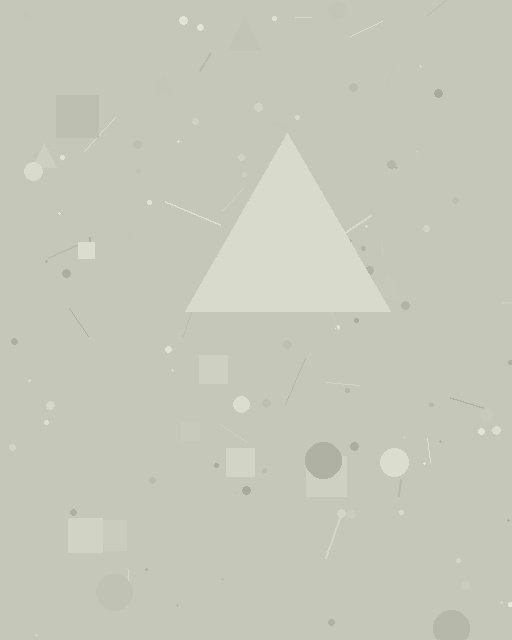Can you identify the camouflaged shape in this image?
The camouflaged shape is a triangle.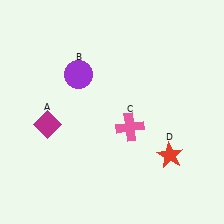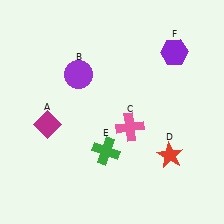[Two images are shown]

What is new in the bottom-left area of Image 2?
A green cross (E) was added in the bottom-left area of Image 2.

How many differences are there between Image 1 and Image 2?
There are 2 differences between the two images.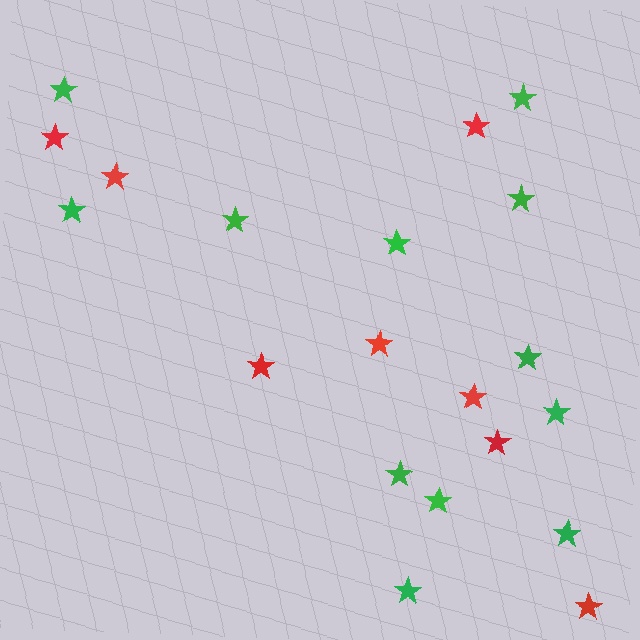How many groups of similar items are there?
There are 2 groups: one group of green stars (12) and one group of red stars (8).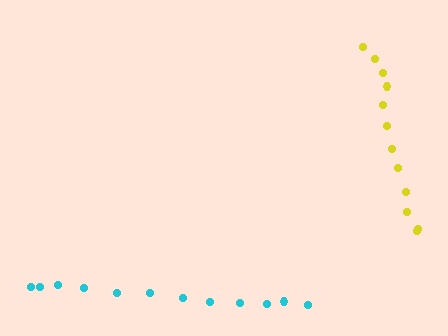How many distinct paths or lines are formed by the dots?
There are 2 distinct paths.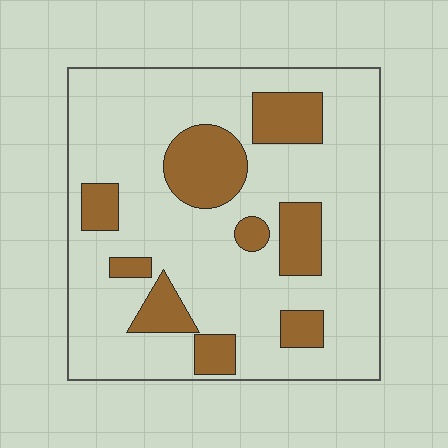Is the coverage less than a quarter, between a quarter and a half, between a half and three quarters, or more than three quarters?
Less than a quarter.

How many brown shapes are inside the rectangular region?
9.